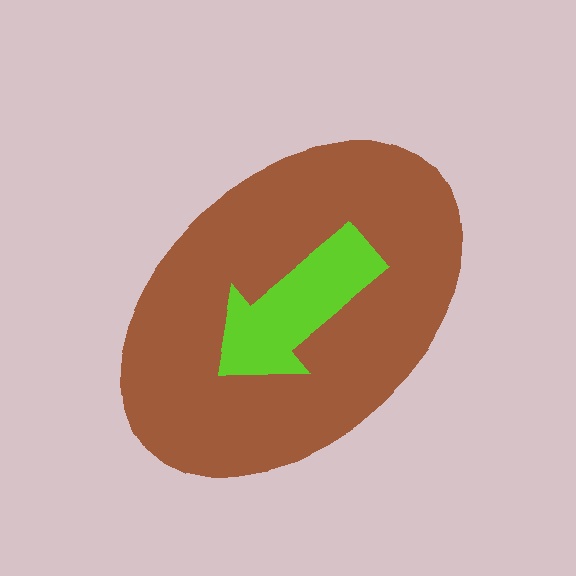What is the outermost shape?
The brown ellipse.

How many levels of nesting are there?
2.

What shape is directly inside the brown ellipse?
The lime arrow.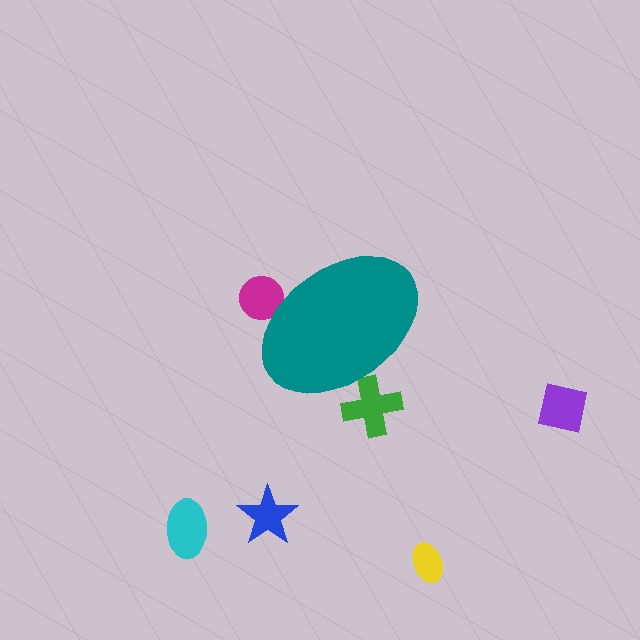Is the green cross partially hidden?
Yes, the green cross is partially hidden behind the teal ellipse.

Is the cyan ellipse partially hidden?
No, the cyan ellipse is fully visible.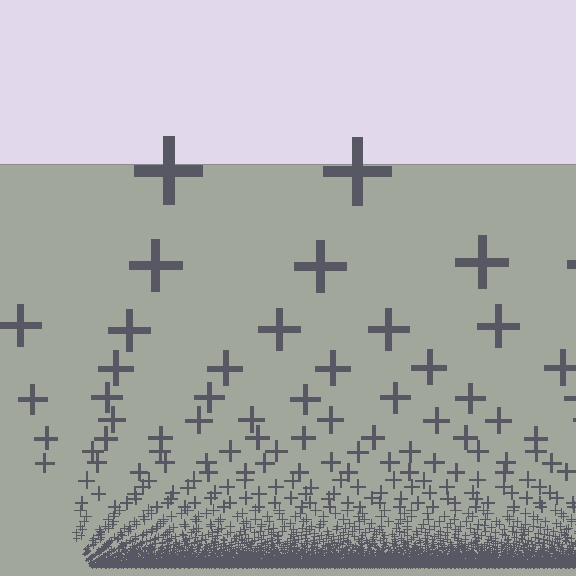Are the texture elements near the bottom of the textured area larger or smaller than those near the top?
Smaller. The gradient is inverted — elements near the bottom are smaller and denser.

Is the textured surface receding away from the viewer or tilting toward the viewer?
The surface appears to tilt toward the viewer. Texture elements get larger and sparser toward the top.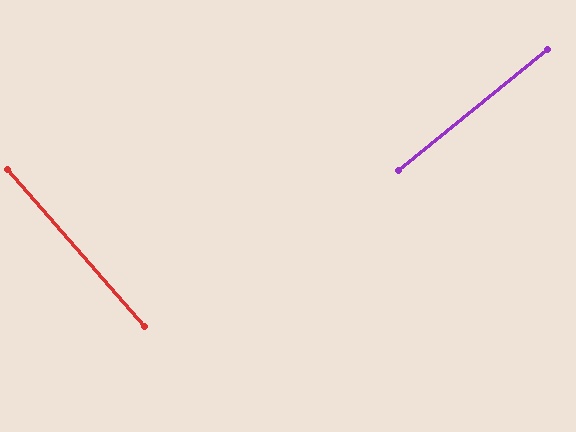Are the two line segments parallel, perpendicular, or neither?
Perpendicular — they meet at approximately 88°.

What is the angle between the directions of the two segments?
Approximately 88 degrees.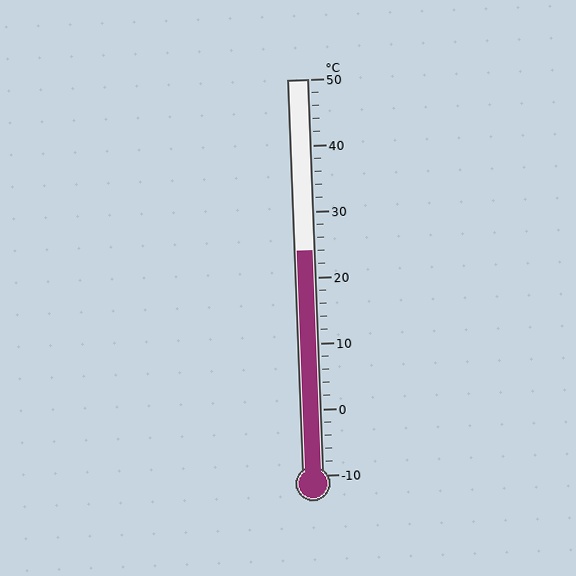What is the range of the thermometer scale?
The thermometer scale ranges from -10°C to 50°C.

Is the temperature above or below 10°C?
The temperature is above 10°C.